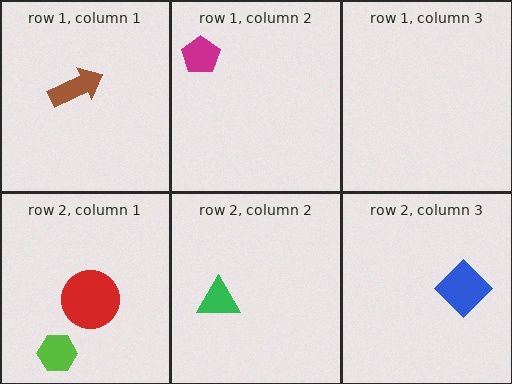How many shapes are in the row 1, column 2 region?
1.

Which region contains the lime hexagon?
The row 2, column 1 region.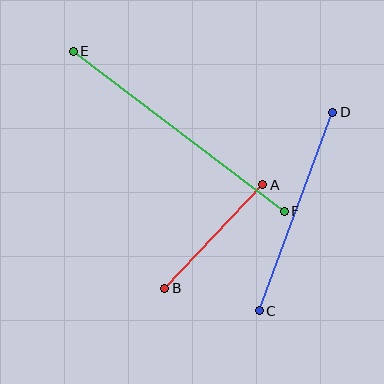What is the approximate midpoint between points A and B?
The midpoint is at approximately (214, 237) pixels.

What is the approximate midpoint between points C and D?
The midpoint is at approximately (296, 211) pixels.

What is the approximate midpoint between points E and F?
The midpoint is at approximately (179, 131) pixels.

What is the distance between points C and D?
The distance is approximately 212 pixels.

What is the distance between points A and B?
The distance is approximately 143 pixels.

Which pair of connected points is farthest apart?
Points E and F are farthest apart.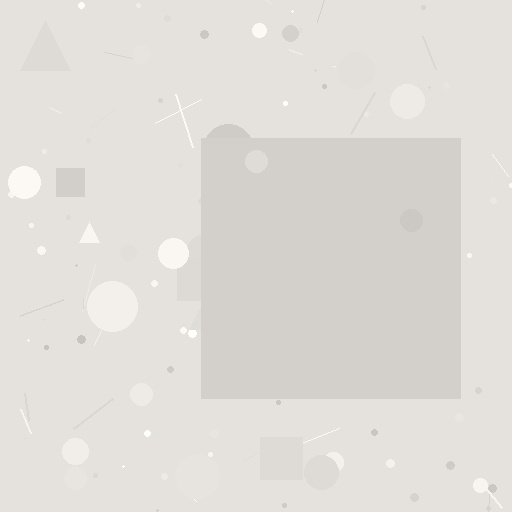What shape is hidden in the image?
A square is hidden in the image.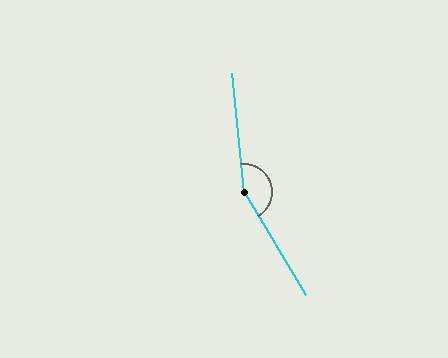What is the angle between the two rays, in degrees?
Approximately 155 degrees.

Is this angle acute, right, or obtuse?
It is obtuse.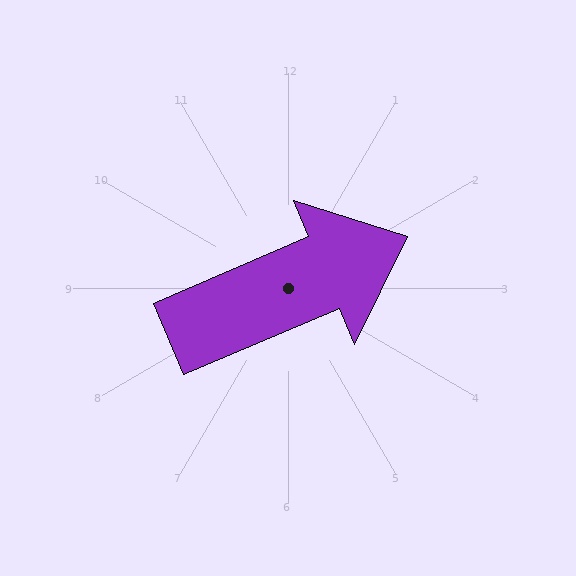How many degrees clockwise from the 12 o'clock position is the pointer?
Approximately 67 degrees.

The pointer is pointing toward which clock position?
Roughly 2 o'clock.